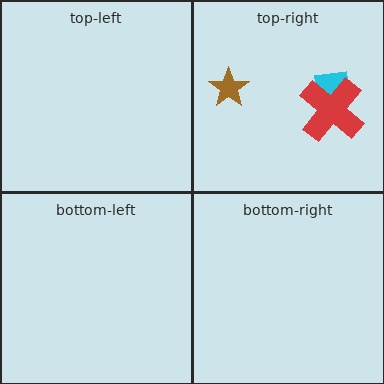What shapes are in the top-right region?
The cyan square, the red cross, the brown star.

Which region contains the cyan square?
The top-right region.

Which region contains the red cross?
The top-right region.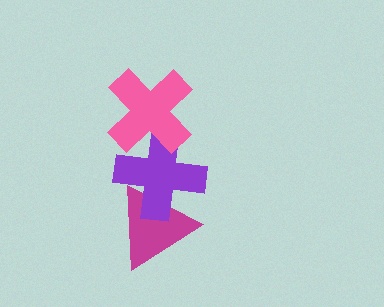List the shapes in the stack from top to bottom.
From top to bottom: the pink cross, the purple cross, the magenta triangle.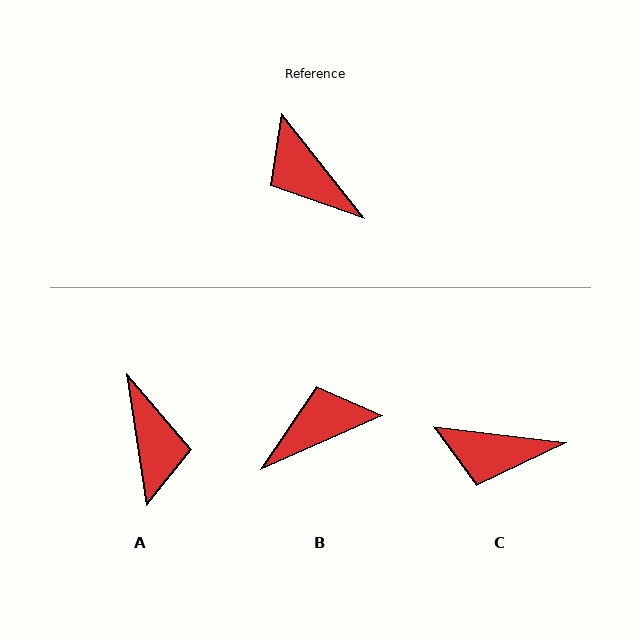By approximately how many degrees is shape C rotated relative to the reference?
Approximately 45 degrees counter-clockwise.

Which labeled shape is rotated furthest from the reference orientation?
A, about 150 degrees away.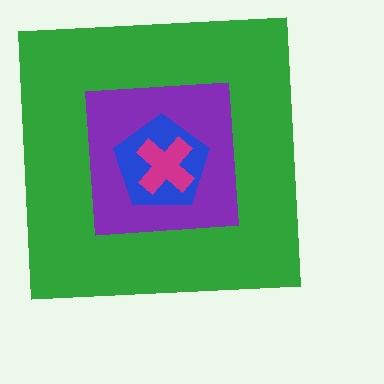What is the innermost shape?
The magenta cross.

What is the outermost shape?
The green square.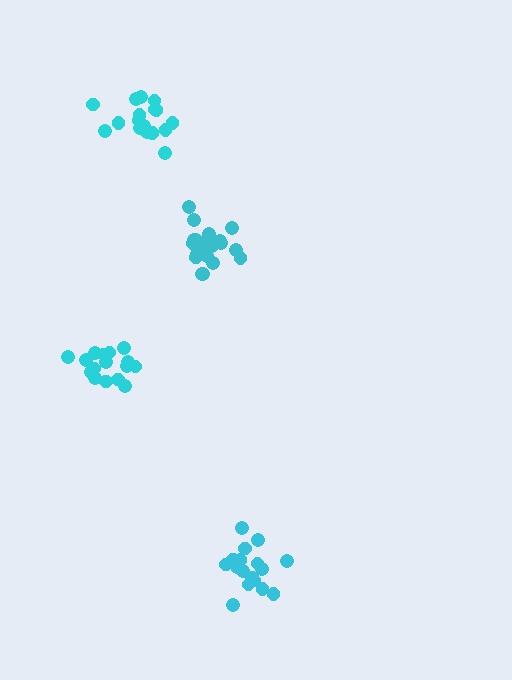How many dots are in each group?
Group 1: 17 dots, Group 2: 16 dots, Group 3: 17 dots, Group 4: 21 dots (71 total).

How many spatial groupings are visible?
There are 4 spatial groupings.